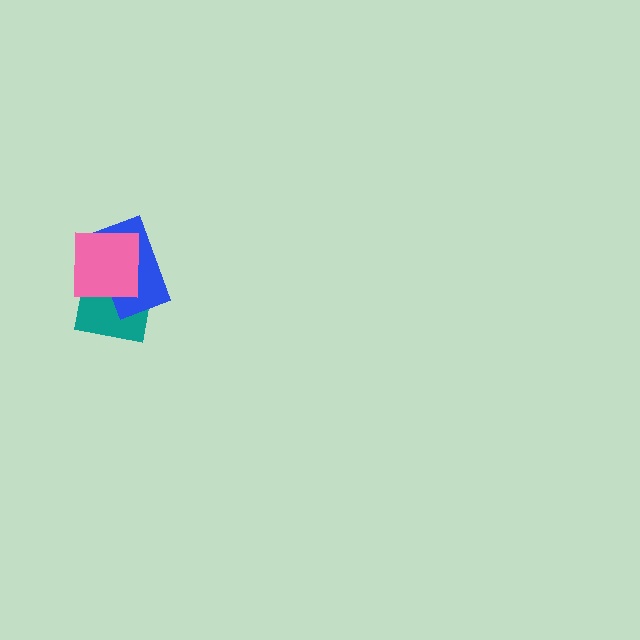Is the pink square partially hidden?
No, no other shape covers it.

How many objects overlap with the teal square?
2 objects overlap with the teal square.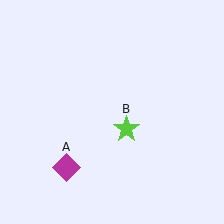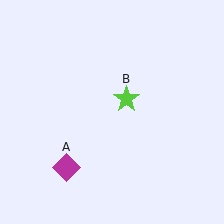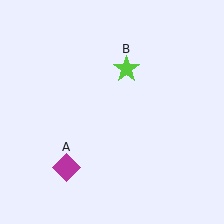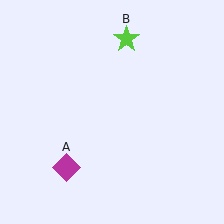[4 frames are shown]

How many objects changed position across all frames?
1 object changed position: lime star (object B).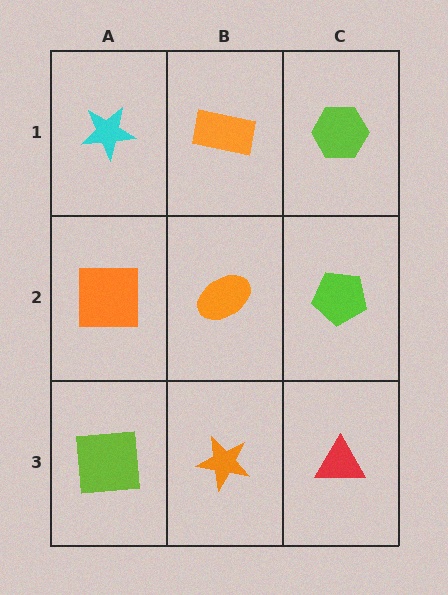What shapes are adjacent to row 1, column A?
An orange square (row 2, column A), an orange rectangle (row 1, column B).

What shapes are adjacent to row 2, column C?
A lime hexagon (row 1, column C), a red triangle (row 3, column C), an orange ellipse (row 2, column B).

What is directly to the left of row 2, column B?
An orange square.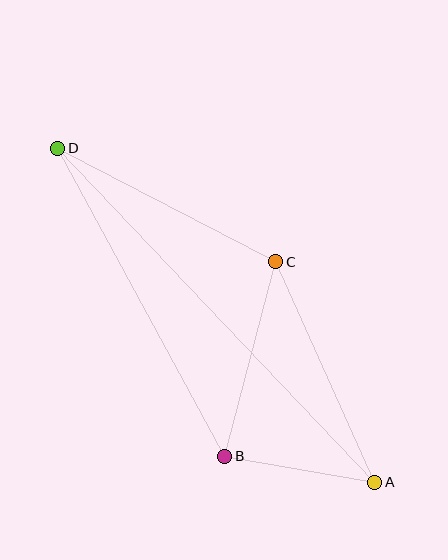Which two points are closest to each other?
Points A and B are closest to each other.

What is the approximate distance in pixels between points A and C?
The distance between A and C is approximately 242 pixels.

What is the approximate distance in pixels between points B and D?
The distance between B and D is approximately 351 pixels.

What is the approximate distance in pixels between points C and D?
The distance between C and D is approximately 246 pixels.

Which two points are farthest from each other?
Points A and D are farthest from each other.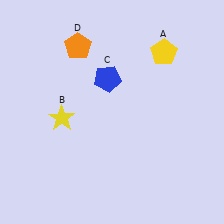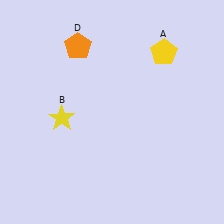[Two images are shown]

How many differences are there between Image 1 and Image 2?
There is 1 difference between the two images.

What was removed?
The blue pentagon (C) was removed in Image 2.